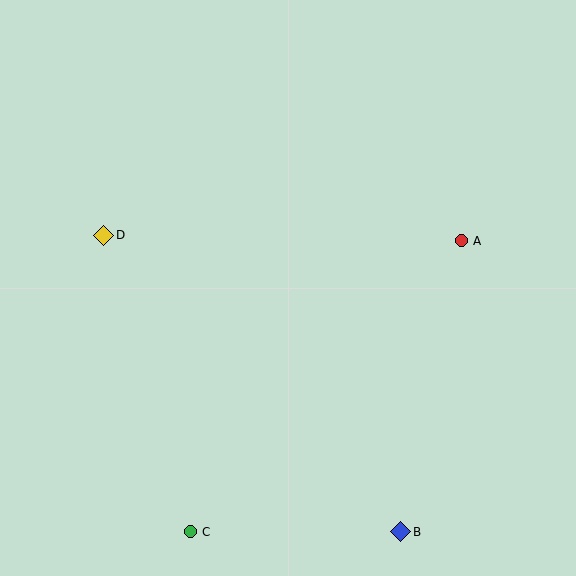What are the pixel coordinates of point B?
Point B is at (401, 532).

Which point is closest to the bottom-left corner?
Point C is closest to the bottom-left corner.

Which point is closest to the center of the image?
Point A at (461, 241) is closest to the center.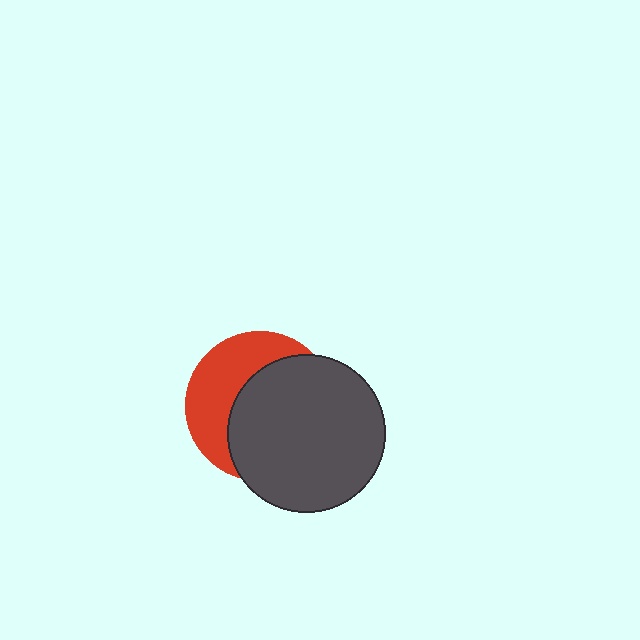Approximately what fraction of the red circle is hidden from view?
Roughly 60% of the red circle is hidden behind the dark gray circle.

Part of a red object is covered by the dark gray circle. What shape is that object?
It is a circle.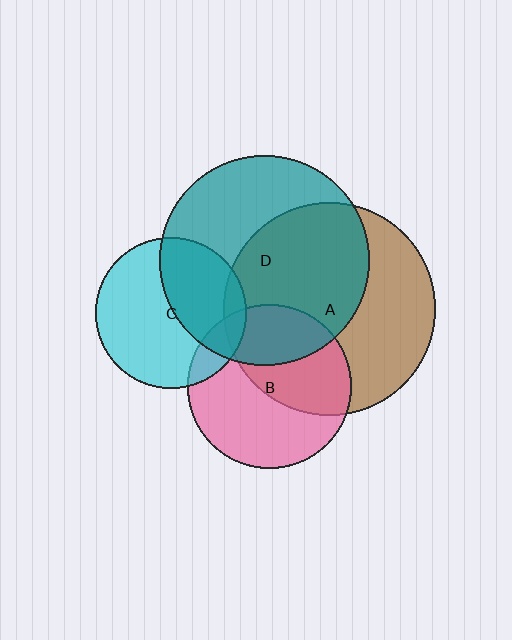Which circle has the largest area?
Circle A (brown).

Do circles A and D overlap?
Yes.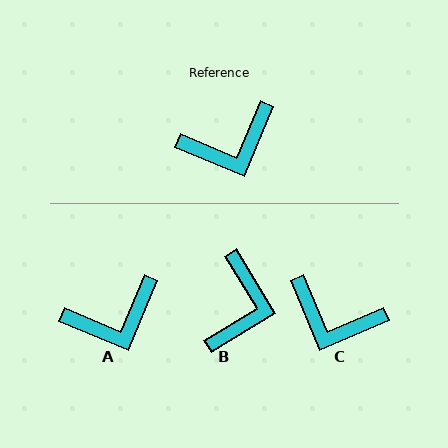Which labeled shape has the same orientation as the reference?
A.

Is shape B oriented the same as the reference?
No, it is off by about 54 degrees.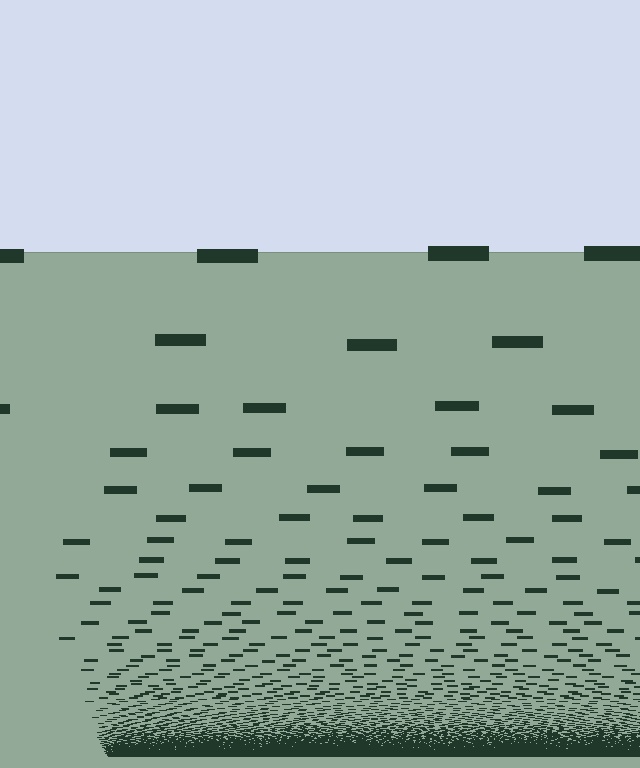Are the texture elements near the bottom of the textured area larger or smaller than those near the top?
Smaller. The gradient is inverted — elements near the bottom are smaller and denser.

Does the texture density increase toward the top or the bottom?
Density increases toward the bottom.